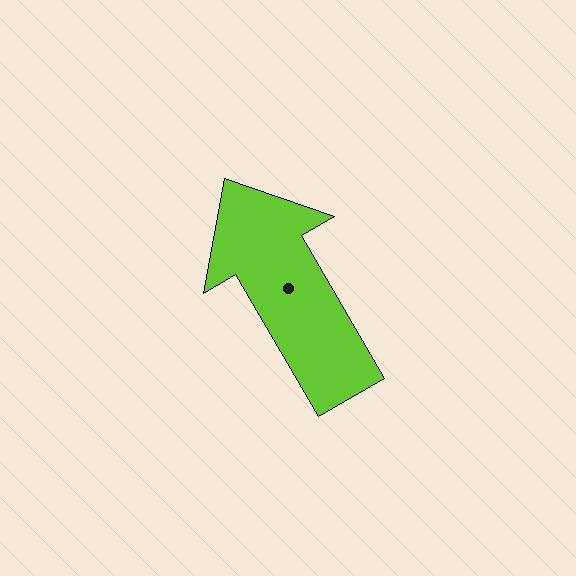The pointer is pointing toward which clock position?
Roughly 11 o'clock.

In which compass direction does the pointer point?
Northwest.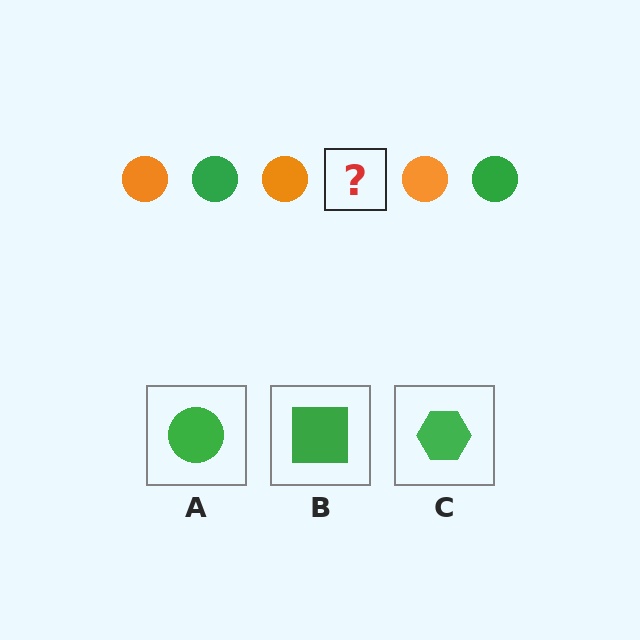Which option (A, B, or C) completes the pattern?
A.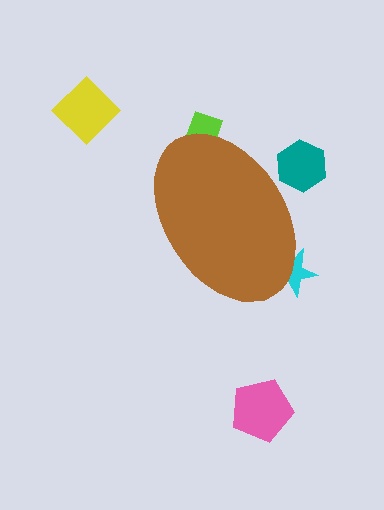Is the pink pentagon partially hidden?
No, the pink pentagon is fully visible.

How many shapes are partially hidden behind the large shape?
3 shapes are partially hidden.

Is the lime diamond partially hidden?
Yes, the lime diamond is partially hidden behind the brown ellipse.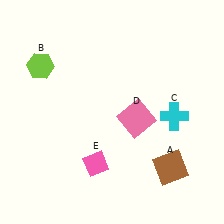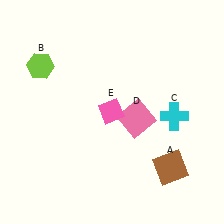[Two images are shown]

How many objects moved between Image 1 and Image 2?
1 object moved between the two images.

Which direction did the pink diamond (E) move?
The pink diamond (E) moved up.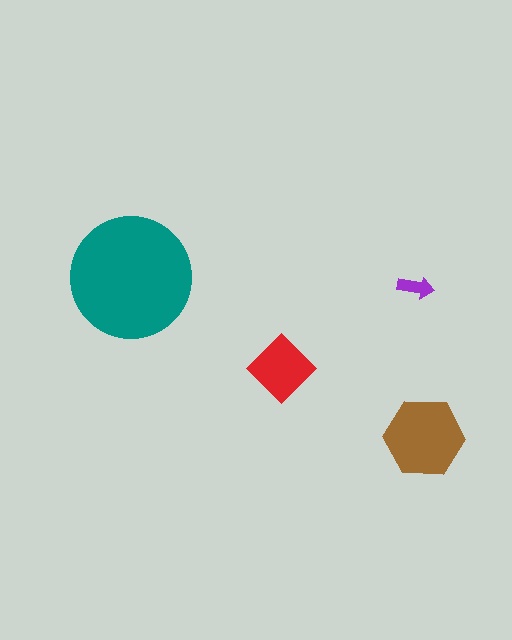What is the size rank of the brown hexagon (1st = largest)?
2nd.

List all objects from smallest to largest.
The purple arrow, the red diamond, the brown hexagon, the teal circle.